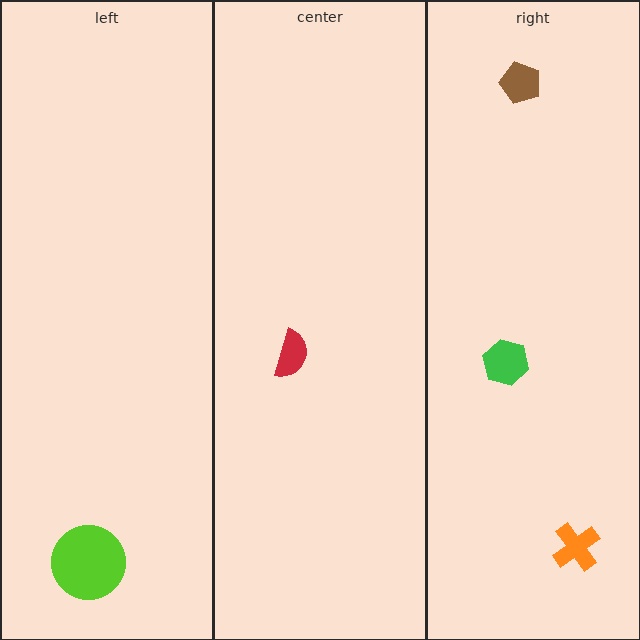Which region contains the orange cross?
The right region.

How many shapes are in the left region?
1.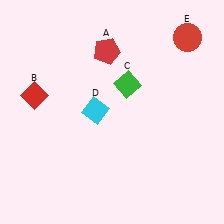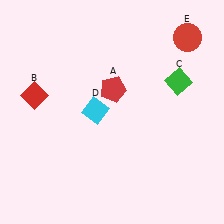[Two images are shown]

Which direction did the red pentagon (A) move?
The red pentagon (A) moved down.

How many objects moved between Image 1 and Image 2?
2 objects moved between the two images.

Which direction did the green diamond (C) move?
The green diamond (C) moved right.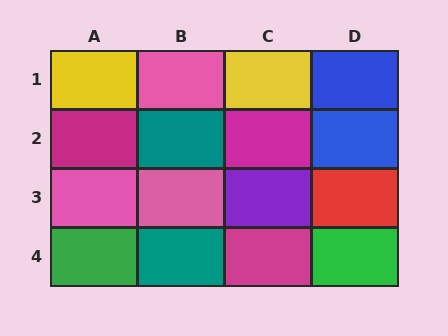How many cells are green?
2 cells are green.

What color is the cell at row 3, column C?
Purple.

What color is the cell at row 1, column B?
Pink.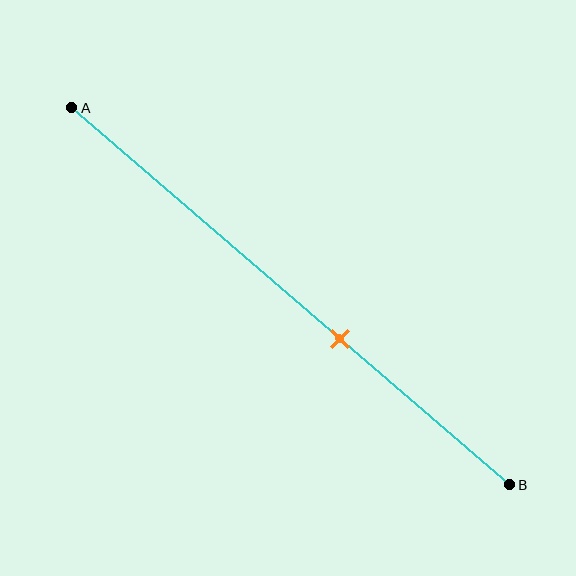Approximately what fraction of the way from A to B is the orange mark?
The orange mark is approximately 60% of the way from A to B.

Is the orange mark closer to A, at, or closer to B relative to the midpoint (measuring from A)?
The orange mark is closer to point B than the midpoint of segment AB.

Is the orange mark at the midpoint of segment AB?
No, the mark is at about 60% from A, not at the 50% midpoint.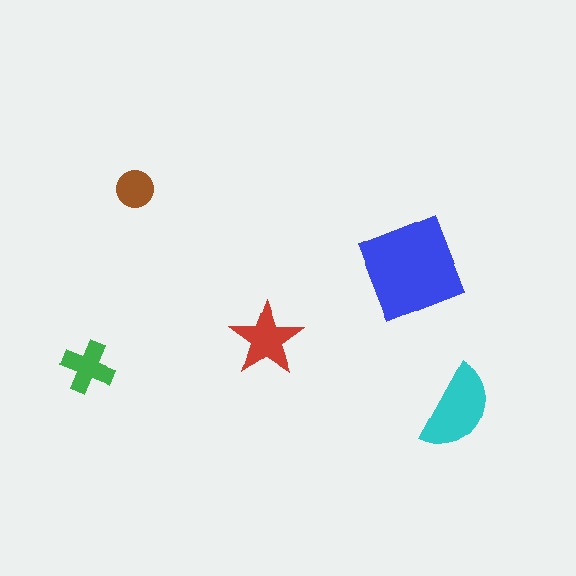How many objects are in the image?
There are 5 objects in the image.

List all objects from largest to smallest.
The blue square, the cyan semicircle, the red star, the green cross, the brown circle.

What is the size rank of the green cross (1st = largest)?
4th.